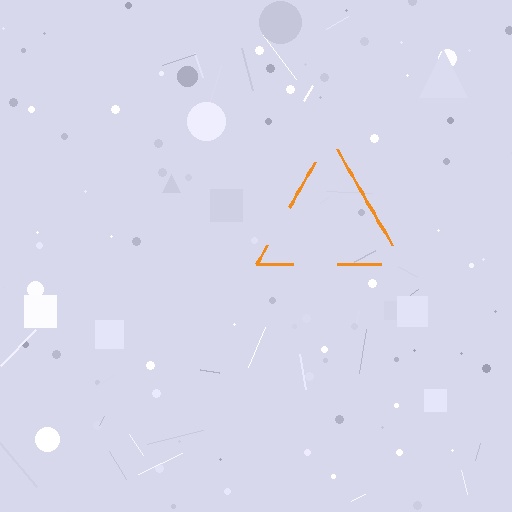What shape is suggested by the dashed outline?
The dashed outline suggests a triangle.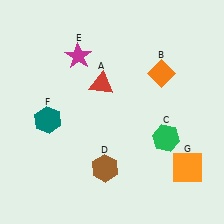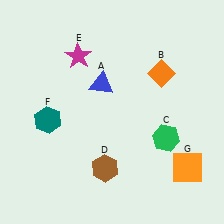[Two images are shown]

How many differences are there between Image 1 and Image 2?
There is 1 difference between the two images.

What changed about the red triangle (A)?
In Image 1, A is red. In Image 2, it changed to blue.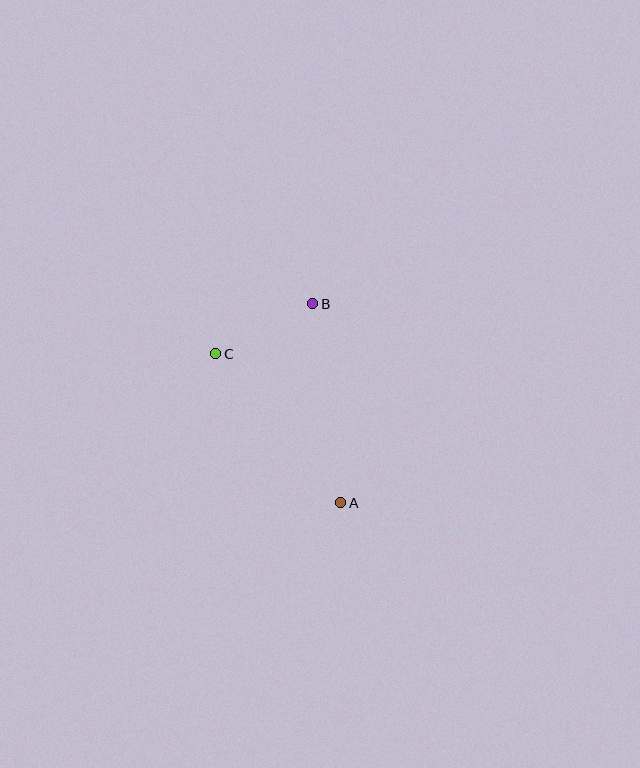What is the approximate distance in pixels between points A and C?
The distance between A and C is approximately 195 pixels.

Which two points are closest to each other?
Points B and C are closest to each other.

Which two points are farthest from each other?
Points A and B are farthest from each other.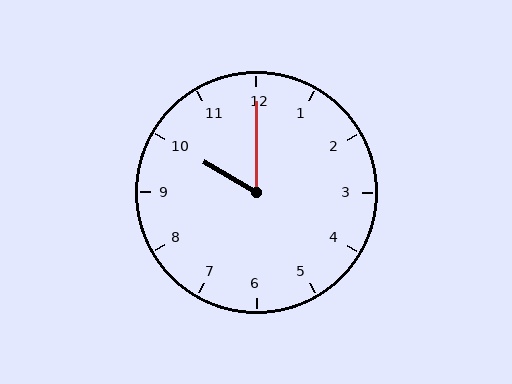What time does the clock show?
10:00.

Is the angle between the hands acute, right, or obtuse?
It is acute.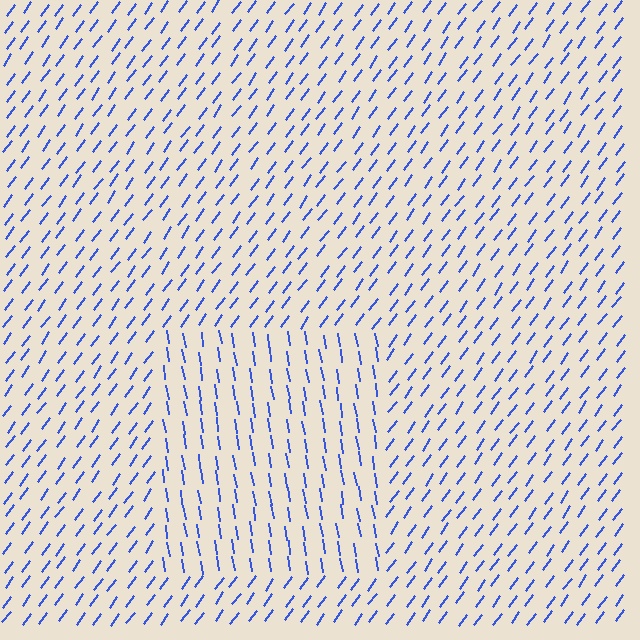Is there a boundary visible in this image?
Yes, there is a texture boundary formed by a change in line orientation.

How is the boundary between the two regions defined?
The boundary is defined purely by a change in line orientation (approximately 45 degrees difference). All lines are the same color and thickness.